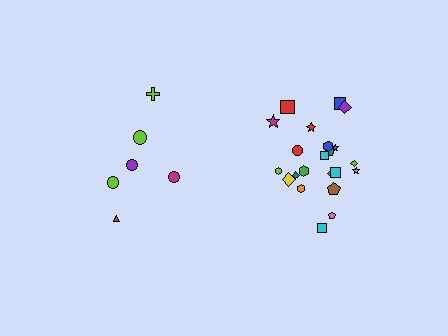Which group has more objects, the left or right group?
The right group.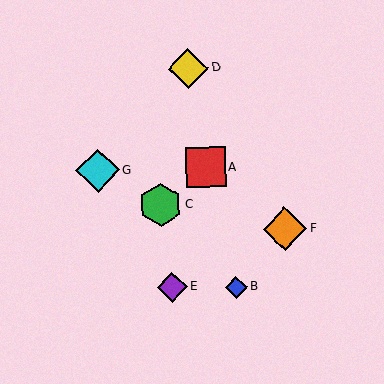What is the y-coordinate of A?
Object A is at y≈167.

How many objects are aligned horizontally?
2 objects (A, G) are aligned horizontally.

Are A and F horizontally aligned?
No, A is at y≈167 and F is at y≈229.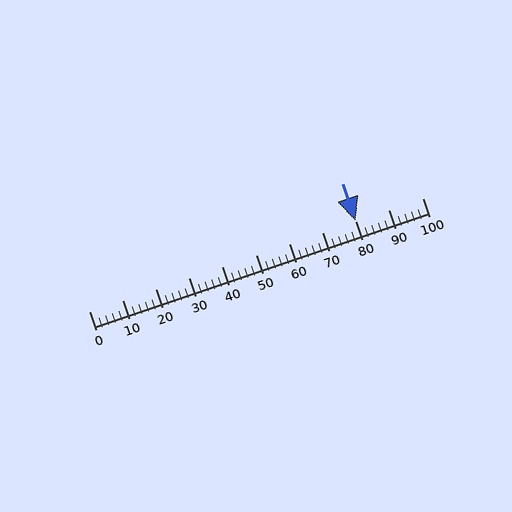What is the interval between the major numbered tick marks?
The major tick marks are spaced 10 units apart.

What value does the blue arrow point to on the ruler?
The blue arrow points to approximately 80.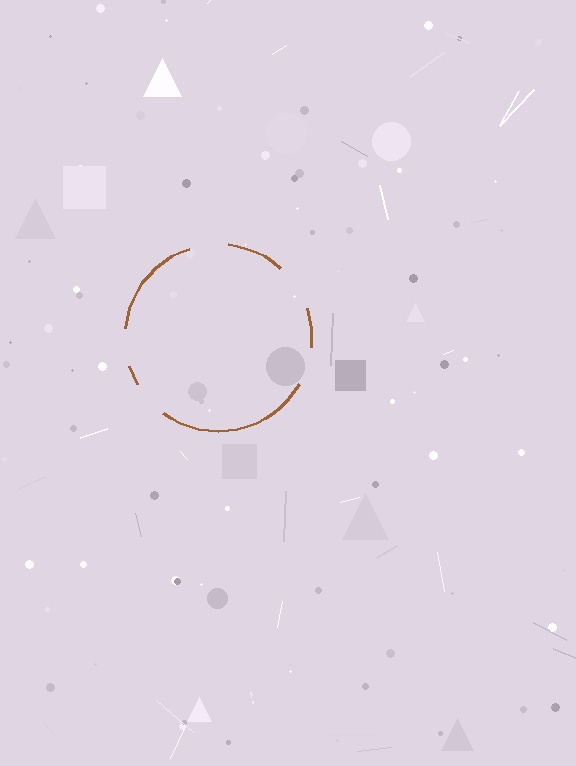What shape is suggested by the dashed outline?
The dashed outline suggests a circle.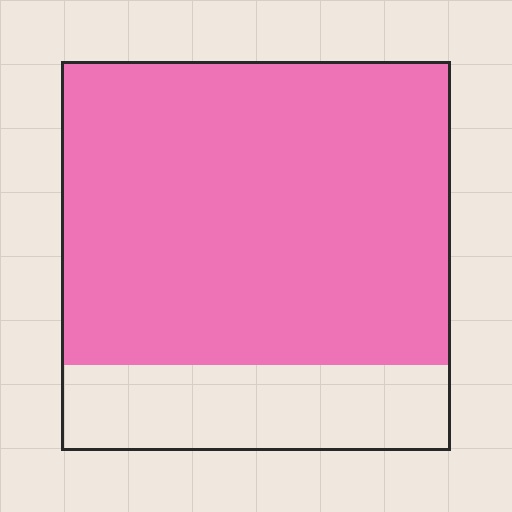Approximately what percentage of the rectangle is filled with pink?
Approximately 80%.